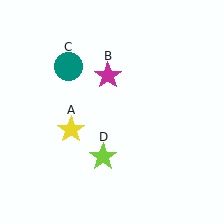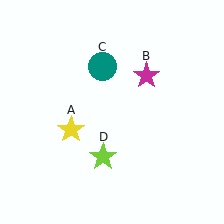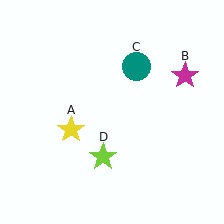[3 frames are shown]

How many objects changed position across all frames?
2 objects changed position: magenta star (object B), teal circle (object C).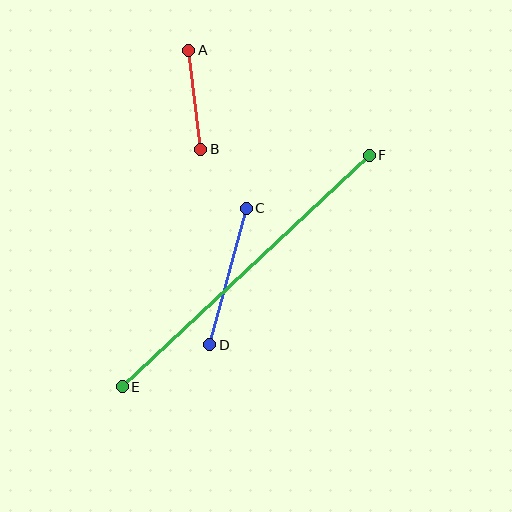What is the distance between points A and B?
The distance is approximately 100 pixels.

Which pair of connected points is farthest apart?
Points E and F are farthest apart.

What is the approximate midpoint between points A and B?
The midpoint is at approximately (195, 100) pixels.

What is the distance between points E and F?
The distance is approximately 338 pixels.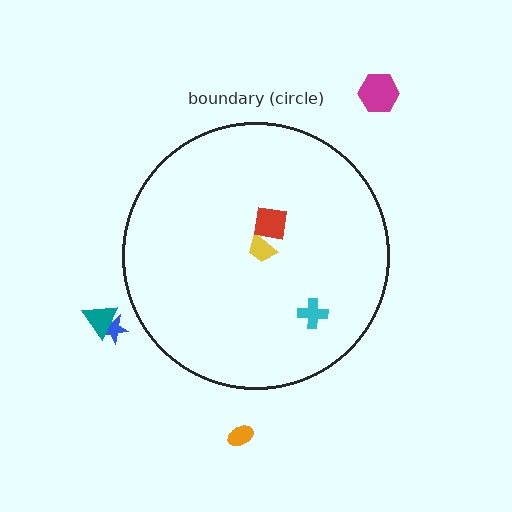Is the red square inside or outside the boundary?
Inside.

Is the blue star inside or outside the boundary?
Outside.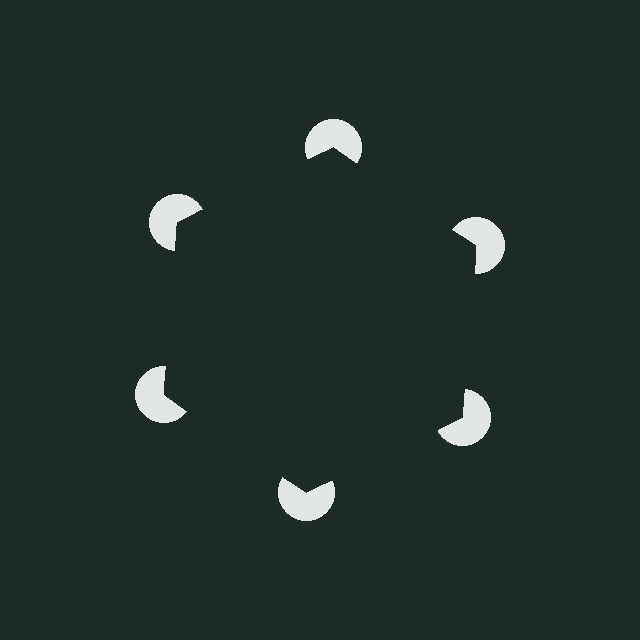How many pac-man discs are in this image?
There are 6 — one at each vertex of the illusory hexagon.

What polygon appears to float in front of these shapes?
An illusory hexagon — its edges are inferred from the aligned wedge cuts in the pac-man discs, not physically drawn.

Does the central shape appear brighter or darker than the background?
It typically appears slightly darker than the background, even though no actual brightness change is drawn.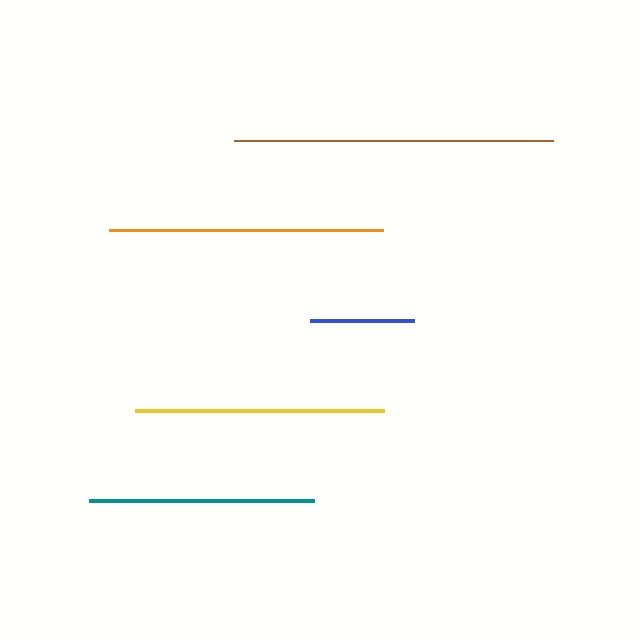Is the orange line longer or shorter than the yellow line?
The orange line is longer than the yellow line.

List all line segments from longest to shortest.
From longest to shortest: brown, orange, yellow, teal, blue.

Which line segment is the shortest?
The blue line is the shortest at approximately 104 pixels.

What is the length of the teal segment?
The teal segment is approximately 225 pixels long.